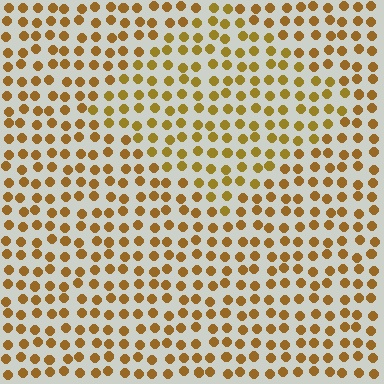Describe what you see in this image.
The image is filled with small brown elements in a uniform arrangement. A diamond-shaped region is visible where the elements are tinted to a slightly different hue, forming a subtle color boundary.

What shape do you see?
I see a diamond.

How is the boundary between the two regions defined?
The boundary is defined purely by a slight shift in hue (about 13 degrees). Spacing, size, and orientation are identical on both sides.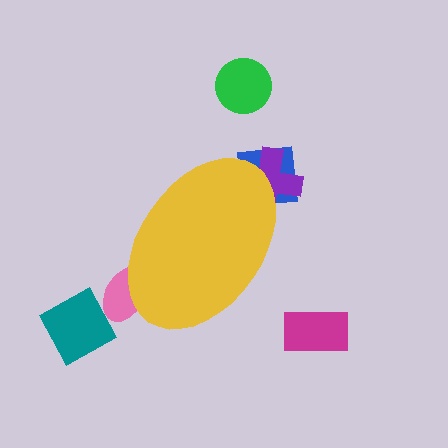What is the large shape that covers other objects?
A yellow ellipse.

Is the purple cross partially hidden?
Yes, the purple cross is partially hidden behind the yellow ellipse.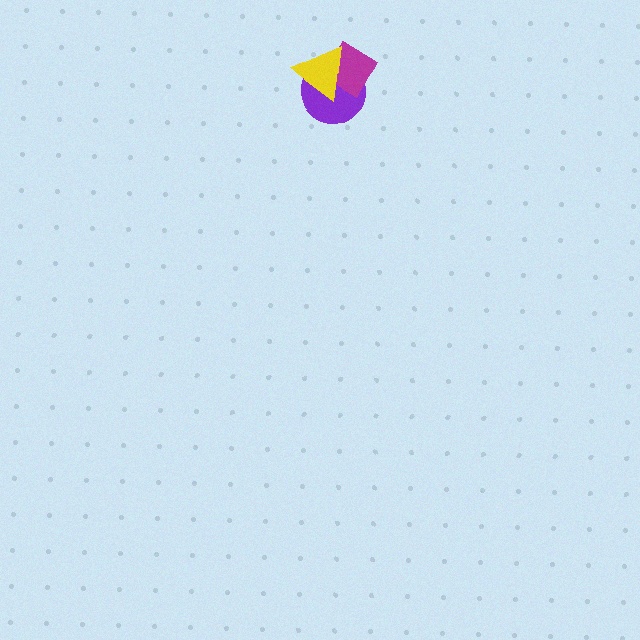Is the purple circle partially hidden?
Yes, it is partially covered by another shape.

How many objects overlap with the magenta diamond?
2 objects overlap with the magenta diamond.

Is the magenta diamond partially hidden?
Yes, it is partially covered by another shape.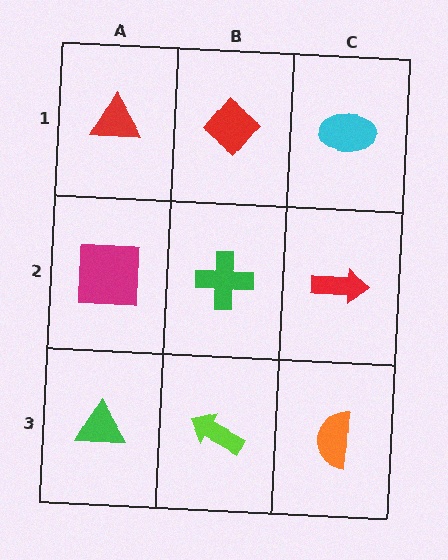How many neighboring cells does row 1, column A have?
2.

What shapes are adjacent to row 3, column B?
A green cross (row 2, column B), a green triangle (row 3, column A), an orange semicircle (row 3, column C).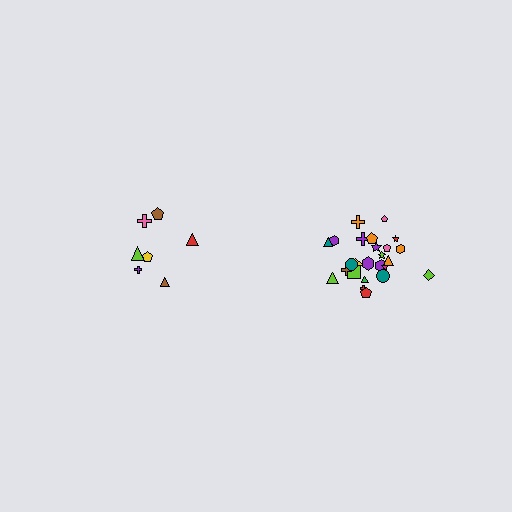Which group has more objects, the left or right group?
The right group.